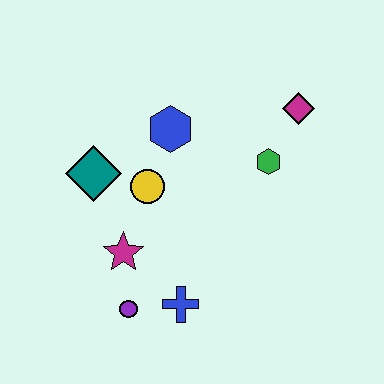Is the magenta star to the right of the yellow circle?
No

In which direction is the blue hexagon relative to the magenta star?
The blue hexagon is above the magenta star.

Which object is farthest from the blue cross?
The magenta diamond is farthest from the blue cross.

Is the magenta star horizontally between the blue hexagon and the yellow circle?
No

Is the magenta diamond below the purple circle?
No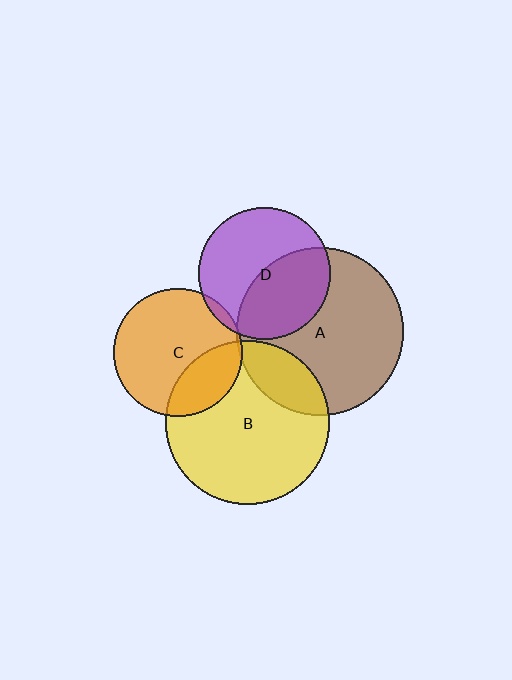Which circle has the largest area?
Circle A (brown).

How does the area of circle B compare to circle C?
Approximately 1.6 times.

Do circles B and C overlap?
Yes.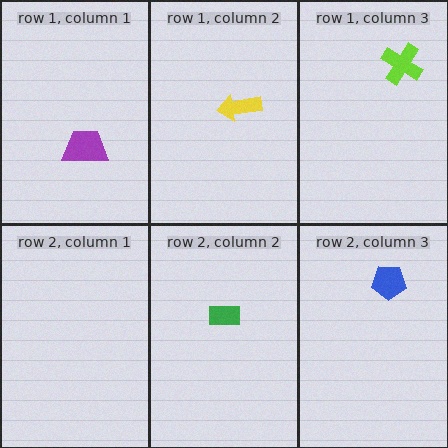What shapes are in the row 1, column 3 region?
The lime cross.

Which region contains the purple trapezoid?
The row 1, column 1 region.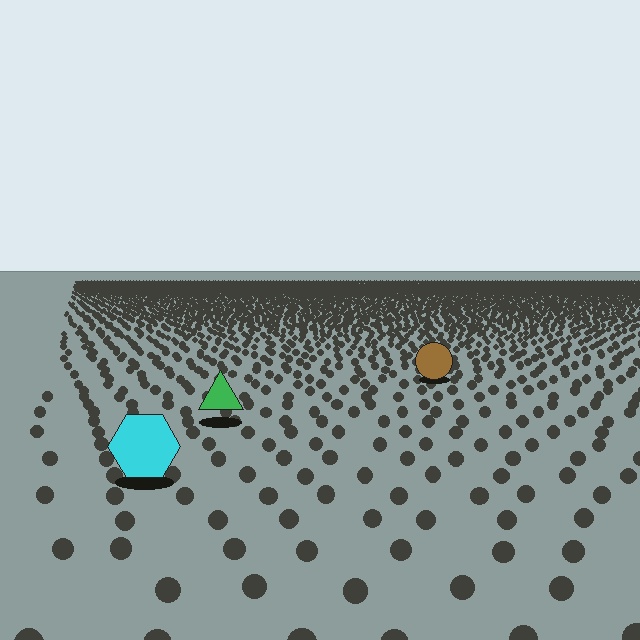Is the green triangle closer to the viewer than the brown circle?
Yes. The green triangle is closer — you can tell from the texture gradient: the ground texture is coarser near it.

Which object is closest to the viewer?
The cyan hexagon is closest. The texture marks near it are larger and more spread out.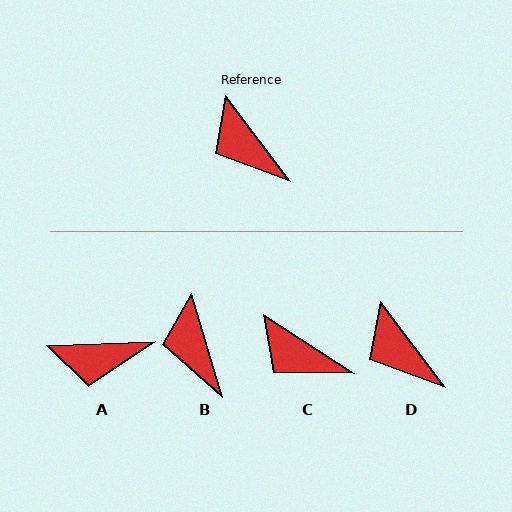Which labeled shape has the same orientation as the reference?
D.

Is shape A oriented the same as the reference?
No, it is off by about 55 degrees.